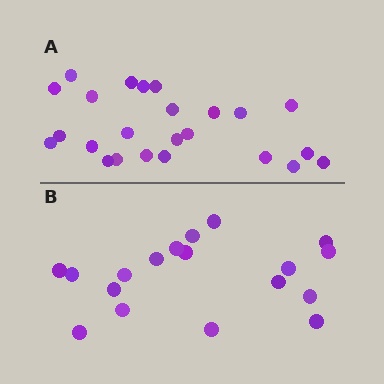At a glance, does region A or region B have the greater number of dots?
Region A (the top region) has more dots.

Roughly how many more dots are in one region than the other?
Region A has about 6 more dots than region B.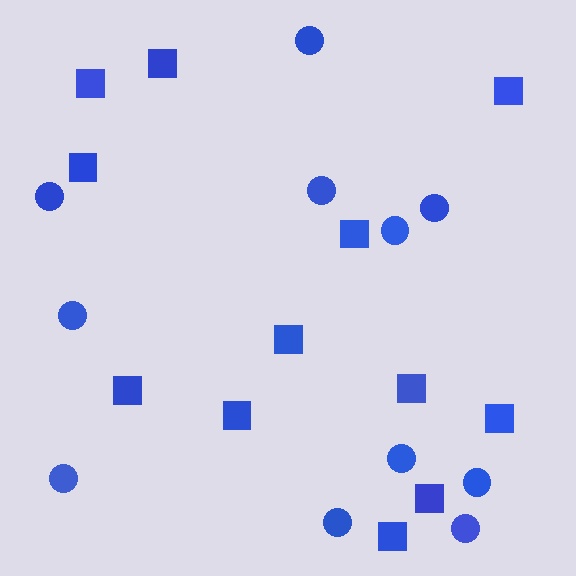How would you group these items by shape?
There are 2 groups: one group of squares (12) and one group of circles (11).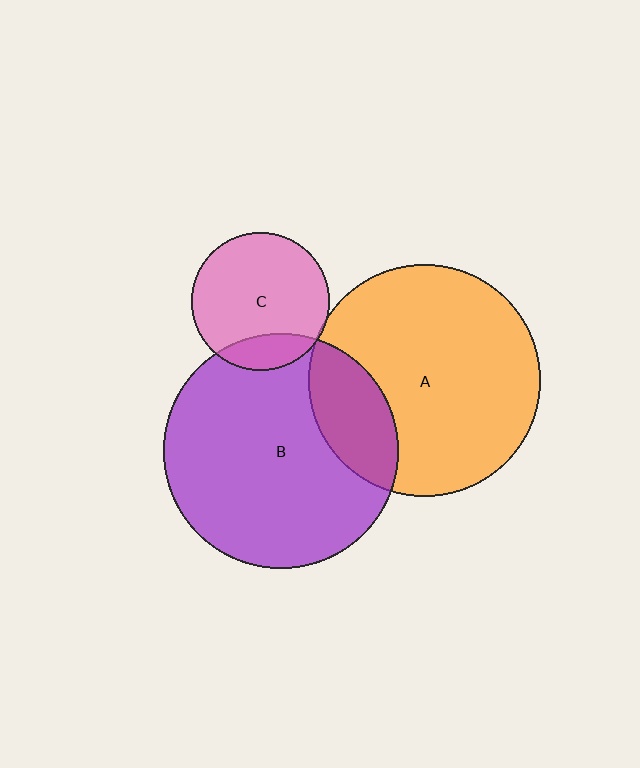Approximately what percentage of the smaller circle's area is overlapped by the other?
Approximately 20%.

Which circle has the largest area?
Circle B (purple).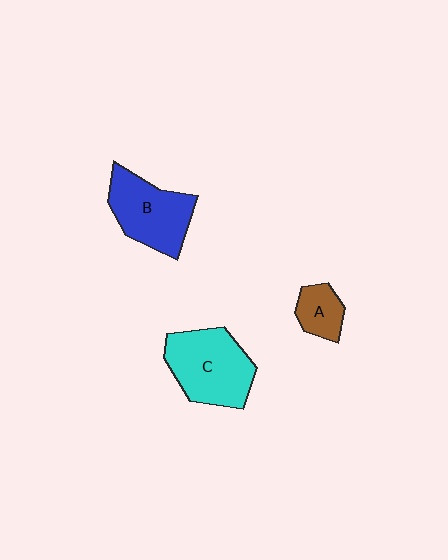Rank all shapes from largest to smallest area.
From largest to smallest: C (cyan), B (blue), A (brown).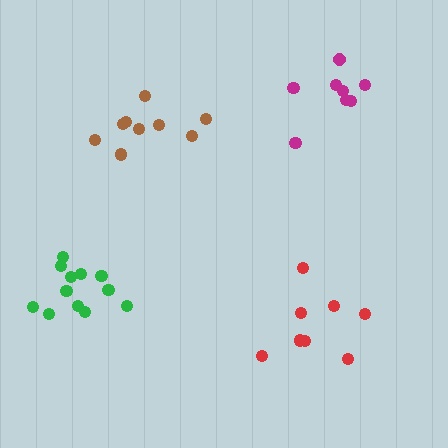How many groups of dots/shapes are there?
There are 4 groups.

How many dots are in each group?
Group 1: 9 dots, Group 2: 12 dots, Group 3: 8 dots, Group 4: 8 dots (37 total).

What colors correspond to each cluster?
The clusters are colored: brown, green, red, magenta.